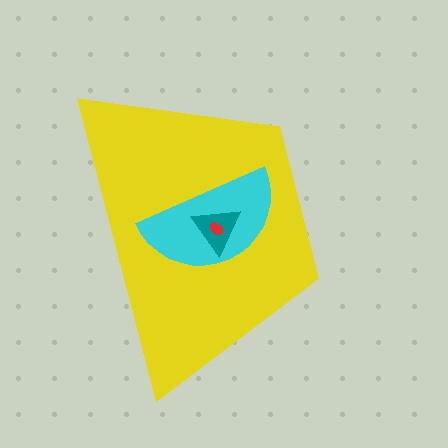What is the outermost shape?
The yellow trapezoid.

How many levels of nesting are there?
4.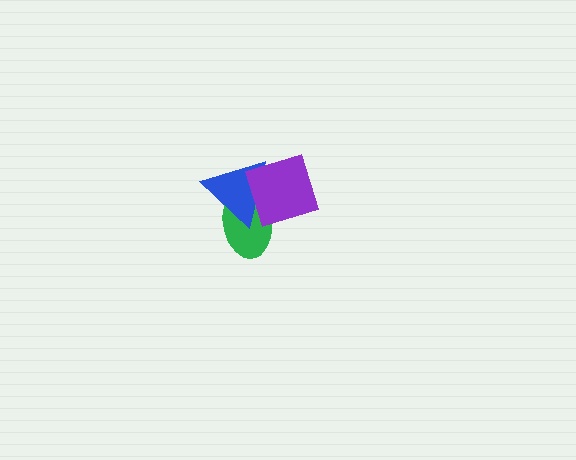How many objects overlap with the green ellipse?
2 objects overlap with the green ellipse.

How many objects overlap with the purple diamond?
2 objects overlap with the purple diamond.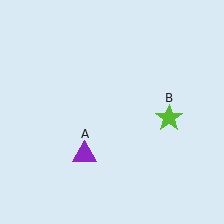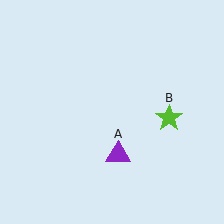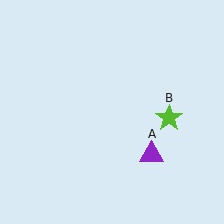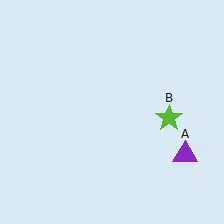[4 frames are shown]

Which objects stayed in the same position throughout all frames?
Lime star (object B) remained stationary.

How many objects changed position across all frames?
1 object changed position: purple triangle (object A).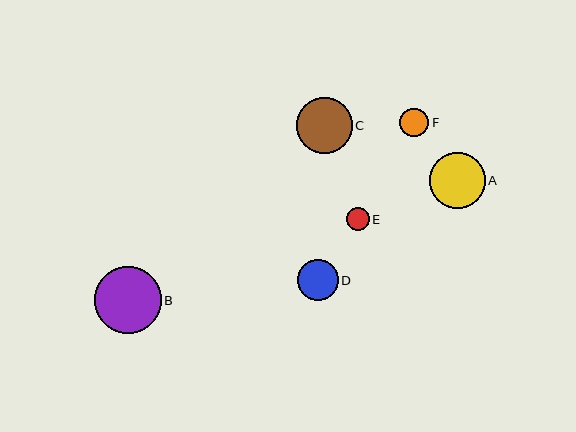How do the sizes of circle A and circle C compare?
Circle A and circle C are approximately the same size.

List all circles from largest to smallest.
From largest to smallest: B, A, C, D, F, E.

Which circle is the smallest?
Circle E is the smallest with a size of approximately 23 pixels.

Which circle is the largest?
Circle B is the largest with a size of approximately 67 pixels.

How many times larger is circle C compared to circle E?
Circle C is approximately 2.4 times the size of circle E.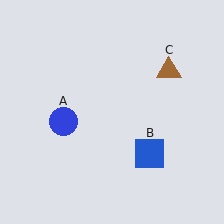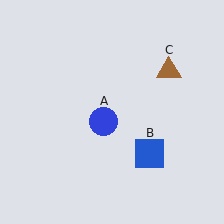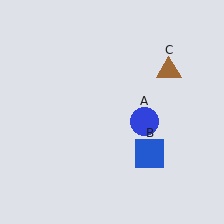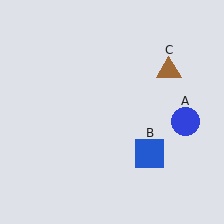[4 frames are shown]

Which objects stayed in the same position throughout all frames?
Blue square (object B) and brown triangle (object C) remained stationary.